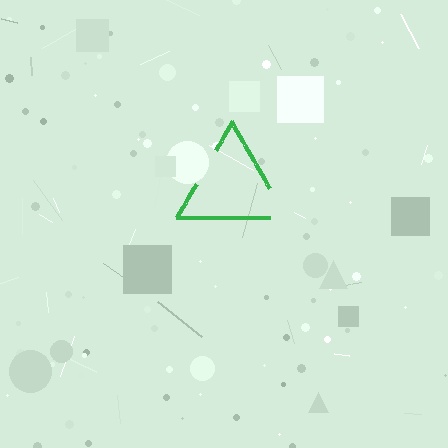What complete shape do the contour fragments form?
The contour fragments form a triangle.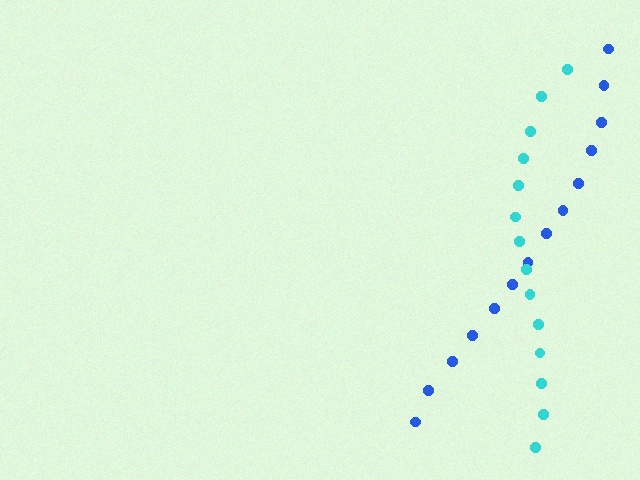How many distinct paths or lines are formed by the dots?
There are 2 distinct paths.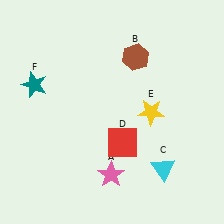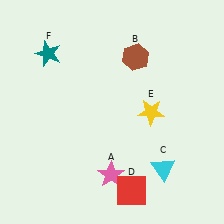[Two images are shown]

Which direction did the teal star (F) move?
The teal star (F) moved up.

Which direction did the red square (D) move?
The red square (D) moved down.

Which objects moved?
The objects that moved are: the red square (D), the teal star (F).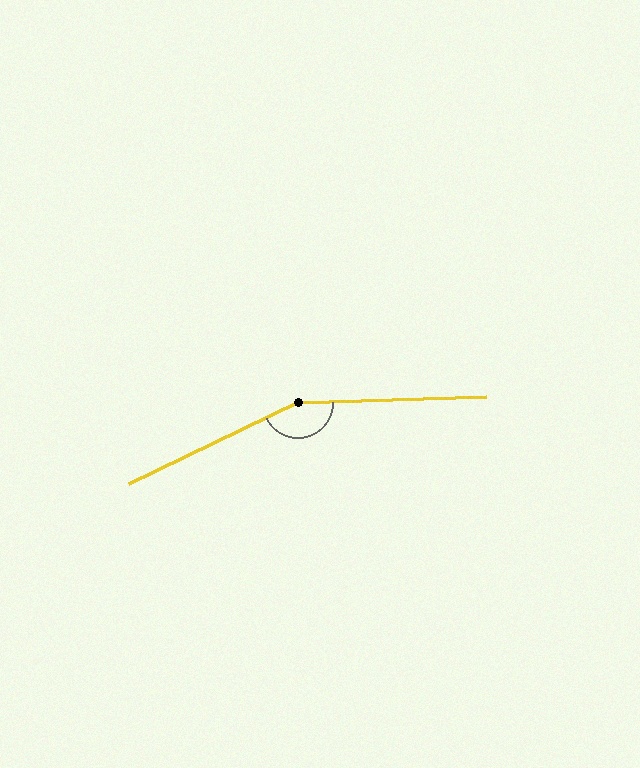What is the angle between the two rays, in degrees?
Approximately 156 degrees.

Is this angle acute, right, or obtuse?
It is obtuse.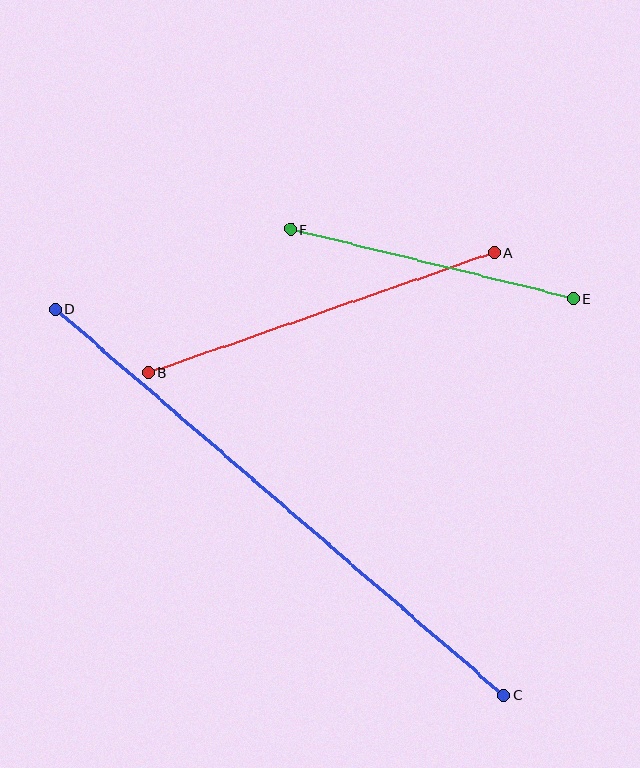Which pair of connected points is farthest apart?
Points C and D are farthest apart.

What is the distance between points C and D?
The distance is approximately 592 pixels.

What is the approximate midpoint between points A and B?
The midpoint is at approximately (321, 312) pixels.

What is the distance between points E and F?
The distance is approximately 291 pixels.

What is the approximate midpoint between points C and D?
The midpoint is at approximately (280, 502) pixels.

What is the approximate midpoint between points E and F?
The midpoint is at approximately (432, 264) pixels.